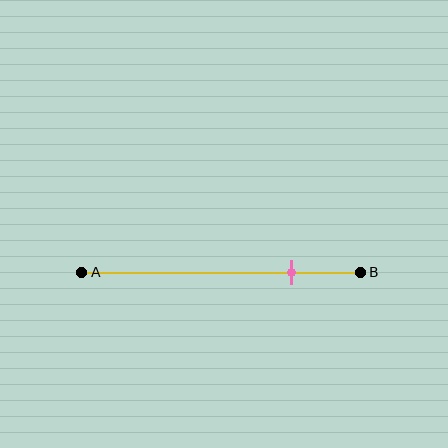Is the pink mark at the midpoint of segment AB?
No, the mark is at about 75% from A, not at the 50% midpoint.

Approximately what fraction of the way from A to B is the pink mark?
The pink mark is approximately 75% of the way from A to B.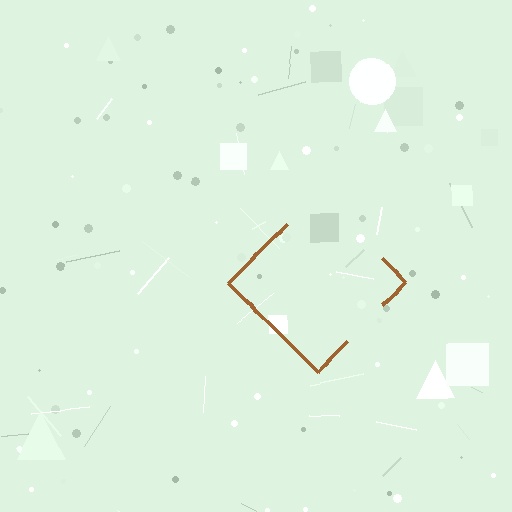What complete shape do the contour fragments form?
The contour fragments form a diamond.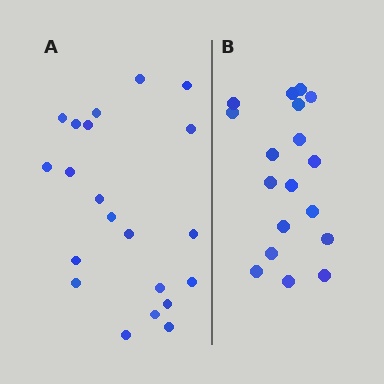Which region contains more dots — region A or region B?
Region A (the left region) has more dots.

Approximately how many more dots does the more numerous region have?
Region A has just a few more — roughly 2 or 3 more dots than region B.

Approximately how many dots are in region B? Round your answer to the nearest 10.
About 20 dots. (The exact count is 18, which rounds to 20.)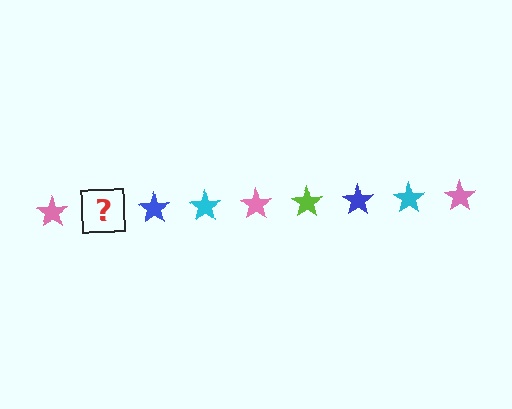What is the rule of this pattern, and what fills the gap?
The rule is that the pattern cycles through pink, lime, blue, cyan stars. The gap should be filled with a lime star.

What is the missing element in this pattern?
The missing element is a lime star.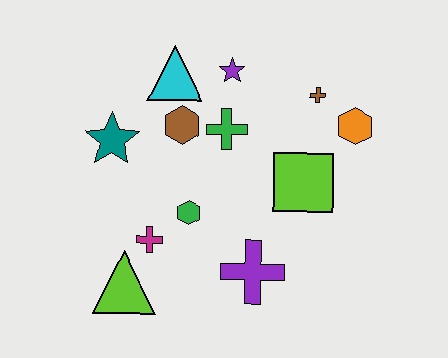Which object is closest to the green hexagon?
The magenta cross is closest to the green hexagon.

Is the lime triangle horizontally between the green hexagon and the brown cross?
No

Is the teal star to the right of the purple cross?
No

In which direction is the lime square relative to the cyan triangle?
The lime square is to the right of the cyan triangle.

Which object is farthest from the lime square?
The lime triangle is farthest from the lime square.